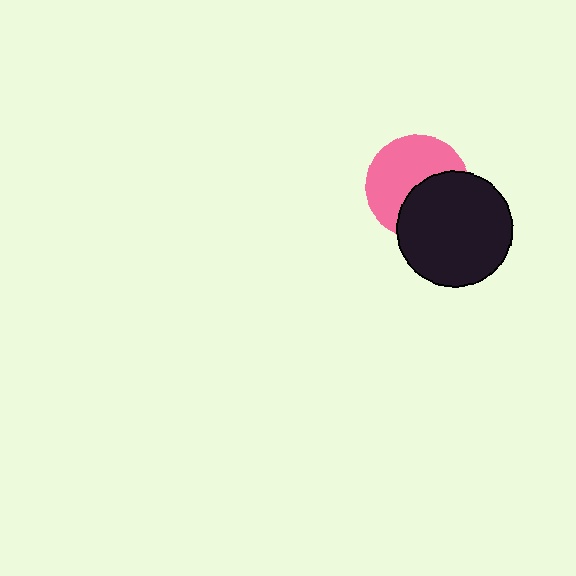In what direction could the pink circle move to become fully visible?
The pink circle could move toward the upper-left. That would shift it out from behind the black circle entirely.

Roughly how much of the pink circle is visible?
About half of it is visible (roughly 58%).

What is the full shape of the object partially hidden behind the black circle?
The partially hidden object is a pink circle.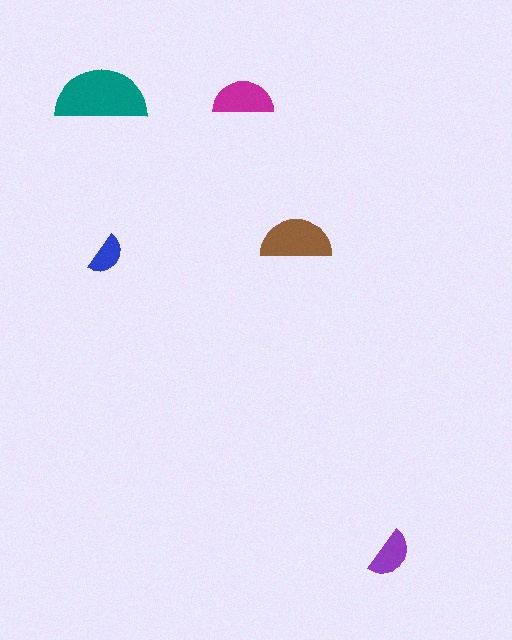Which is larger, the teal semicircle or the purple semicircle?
The teal one.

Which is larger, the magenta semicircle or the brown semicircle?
The brown one.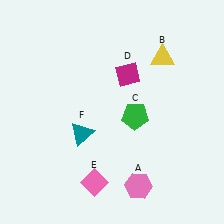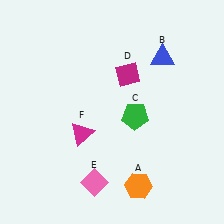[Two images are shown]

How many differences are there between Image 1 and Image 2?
There are 3 differences between the two images.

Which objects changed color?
A changed from pink to orange. B changed from yellow to blue. F changed from teal to magenta.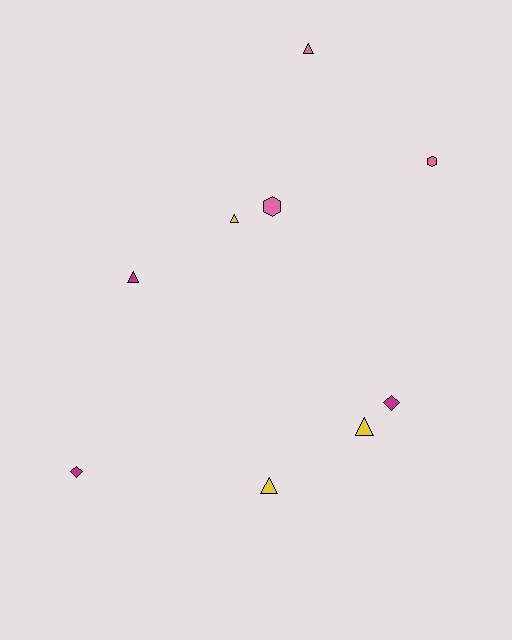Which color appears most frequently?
Magenta, with 3 objects.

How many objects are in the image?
There are 9 objects.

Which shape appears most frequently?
Triangle, with 5 objects.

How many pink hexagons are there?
There are 2 pink hexagons.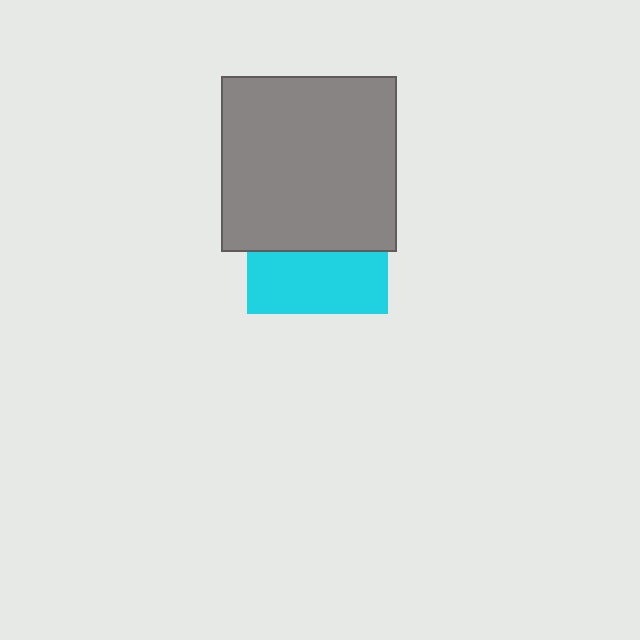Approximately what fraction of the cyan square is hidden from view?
Roughly 56% of the cyan square is hidden behind the gray square.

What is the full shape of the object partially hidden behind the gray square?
The partially hidden object is a cyan square.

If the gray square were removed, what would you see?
You would see the complete cyan square.